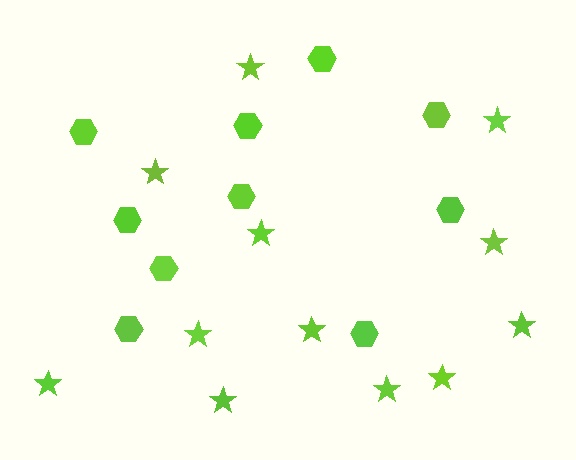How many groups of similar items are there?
There are 2 groups: one group of stars (12) and one group of hexagons (10).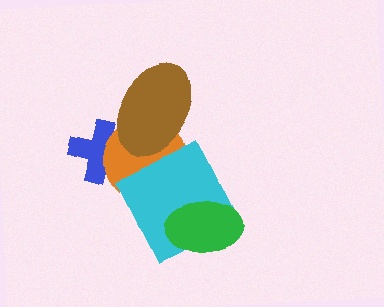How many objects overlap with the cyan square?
2 objects overlap with the cyan square.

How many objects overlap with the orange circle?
3 objects overlap with the orange circle.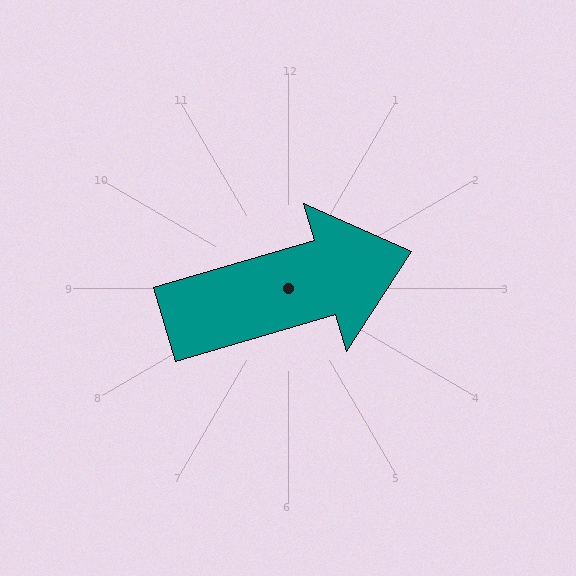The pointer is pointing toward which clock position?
Roughly 2 o'clock.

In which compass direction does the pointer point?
East.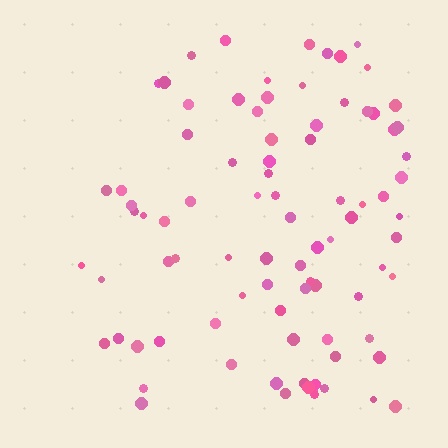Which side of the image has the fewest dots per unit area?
The left.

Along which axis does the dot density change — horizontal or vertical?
Horizontal.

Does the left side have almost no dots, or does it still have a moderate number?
Still a moderate number, just noticeably fewer than the right.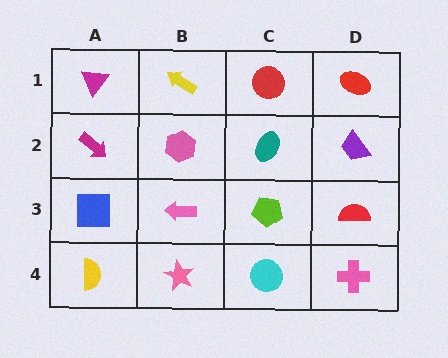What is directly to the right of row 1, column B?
A red circle.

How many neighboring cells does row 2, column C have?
4.